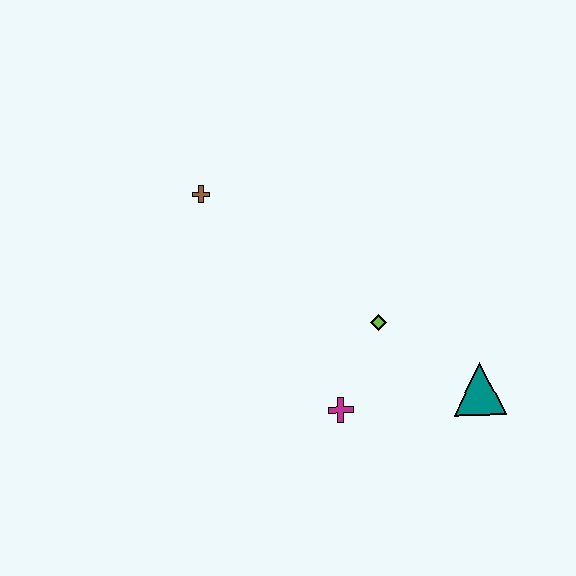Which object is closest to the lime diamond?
The magenta cross is closest to the lime diamond.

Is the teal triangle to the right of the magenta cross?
Yes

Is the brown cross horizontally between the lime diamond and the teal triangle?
No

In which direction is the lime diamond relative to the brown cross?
The lime diamond is to the right of the brown cross.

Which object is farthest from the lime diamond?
The brown cross is farthest from the lime diamond.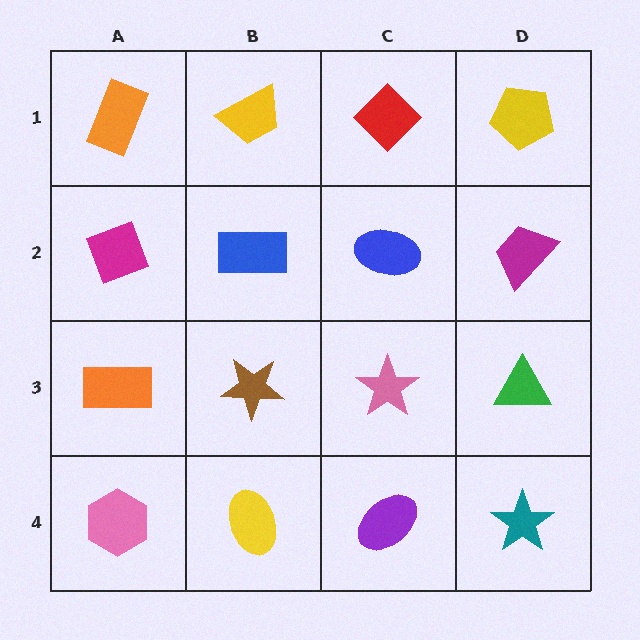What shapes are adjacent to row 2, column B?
A yellow trapezoid (row 1, column B), a brown star (row 3, column B), a magenta diamond (row 2, column A), a blue ellipse (row 2, column C).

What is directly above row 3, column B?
A blue rectangle.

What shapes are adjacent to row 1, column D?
A magenta trapezoid (row 2, column D), a red diamond (row 1, column C).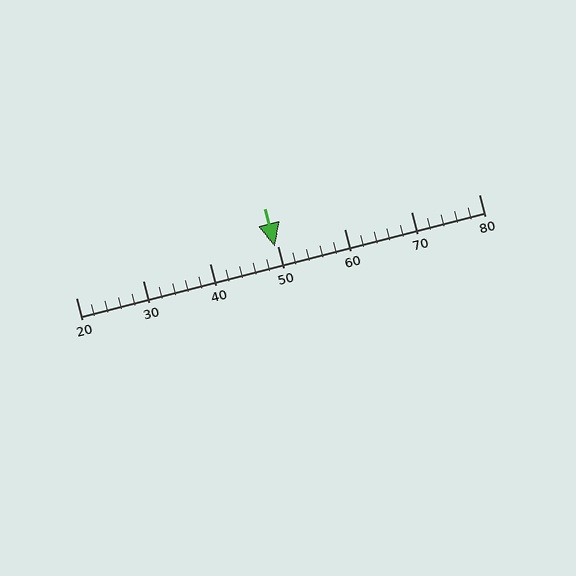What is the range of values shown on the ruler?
The ruler shows values from 20 to 80.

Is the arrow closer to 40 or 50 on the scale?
The arrow is closer to 50.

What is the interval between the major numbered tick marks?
The major tick marks are spaced 10 units apart.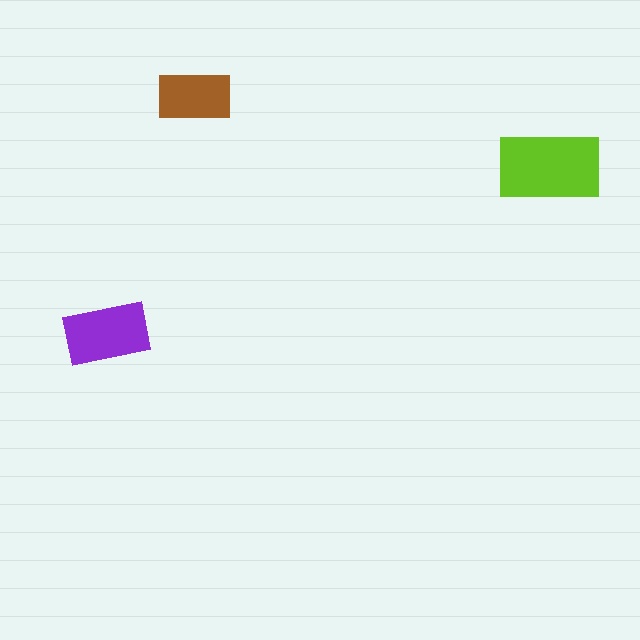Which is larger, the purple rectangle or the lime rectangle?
The lime one.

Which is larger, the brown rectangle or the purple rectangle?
The purple one.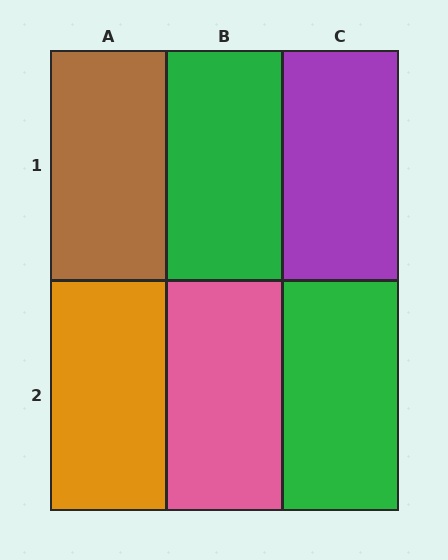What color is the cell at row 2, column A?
Orange.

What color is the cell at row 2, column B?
Pink.